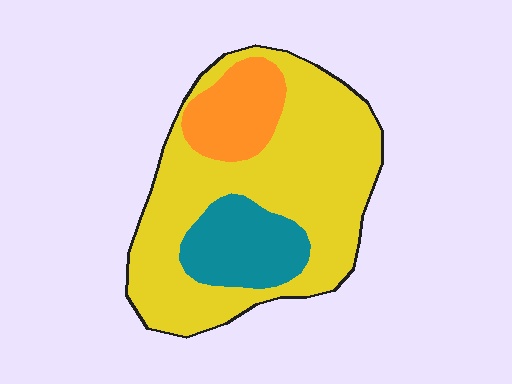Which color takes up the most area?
Yellow, at roughly 70%.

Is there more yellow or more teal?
Yellow.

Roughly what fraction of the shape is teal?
Teal covers 17% of the shape.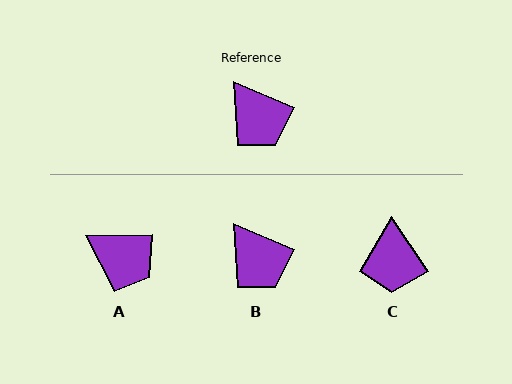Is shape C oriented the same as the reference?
No, it is off by about 34 degrees.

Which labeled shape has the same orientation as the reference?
B.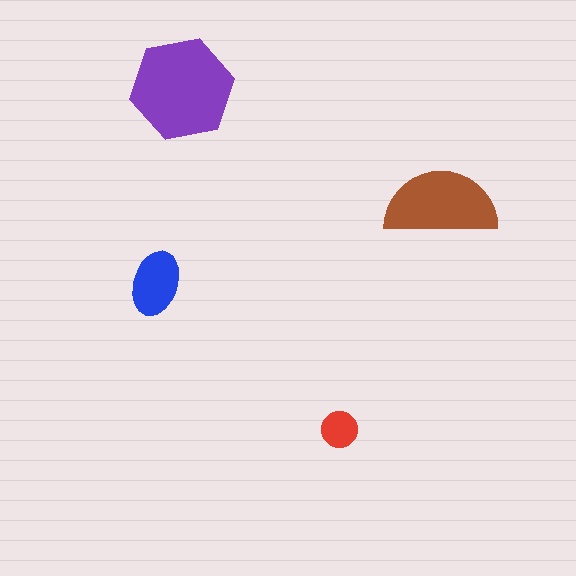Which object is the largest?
The purple hexagon.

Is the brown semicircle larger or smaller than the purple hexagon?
Smaller.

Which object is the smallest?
The red circle.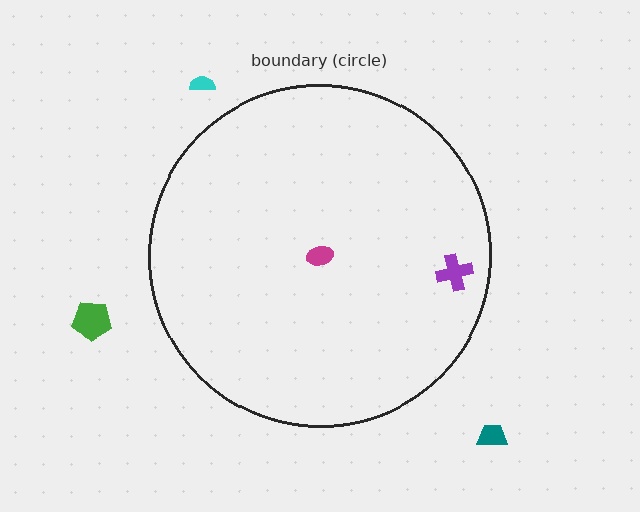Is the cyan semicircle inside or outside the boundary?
Outside.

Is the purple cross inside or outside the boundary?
Inside.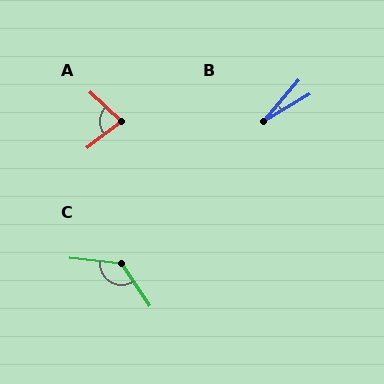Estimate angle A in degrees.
Approximately 81 degrees.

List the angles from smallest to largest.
B (19°), A (81°), C (130°).